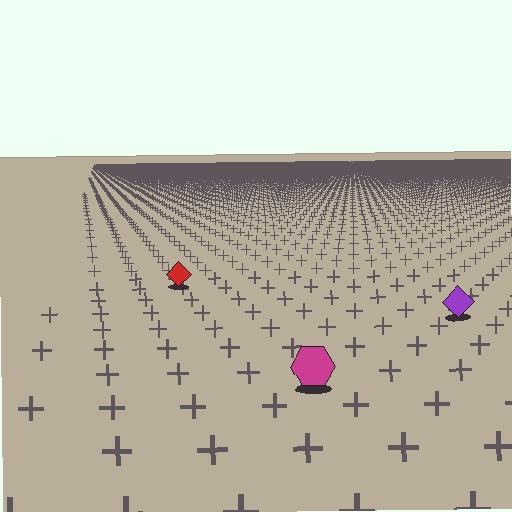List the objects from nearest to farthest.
From nearest to farthest: the magenta hexagon, the purple diamond, the red diamond.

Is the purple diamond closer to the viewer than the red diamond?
Yes. The purple diamond is closer — you can tell from the texture gradient: the ground texture is coarser near it.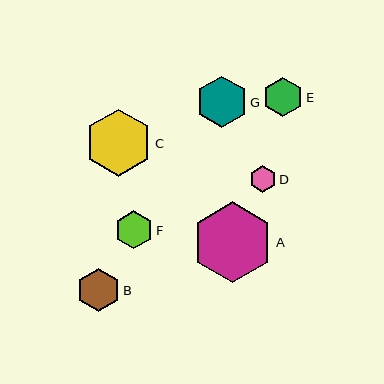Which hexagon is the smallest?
Hexagon D is the smallest with a size of approximately 27 pixels.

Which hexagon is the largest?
Hexagon A is the largest with a size of approximately 81 pixels.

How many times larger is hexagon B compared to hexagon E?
Hexagon B is approximately 1.1 times the size of hexagon E.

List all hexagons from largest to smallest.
From largest to smallest: A, C, G, B, E, F, D.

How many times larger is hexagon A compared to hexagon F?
Hexagon A is approximately 2.1 times the size of hexagon F.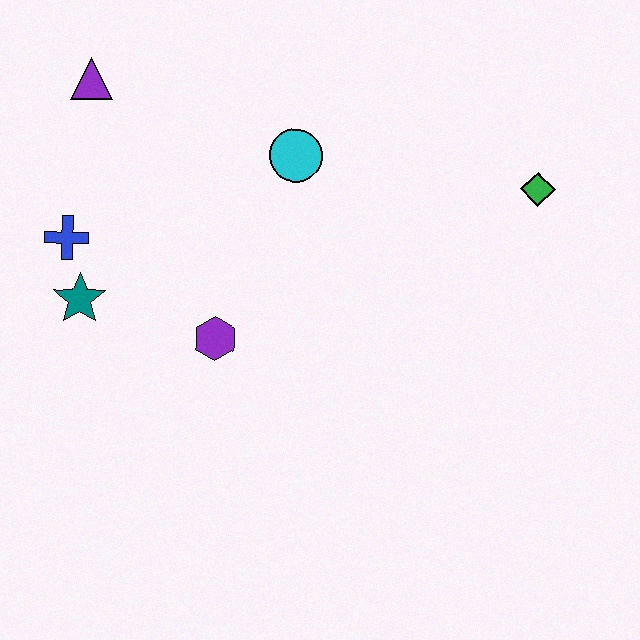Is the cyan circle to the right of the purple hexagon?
Yes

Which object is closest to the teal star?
The blue cross is closest to the teal star.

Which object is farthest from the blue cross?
The green diamond is farthest from the blue cross.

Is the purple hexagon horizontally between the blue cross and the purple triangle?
No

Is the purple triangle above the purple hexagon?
Yes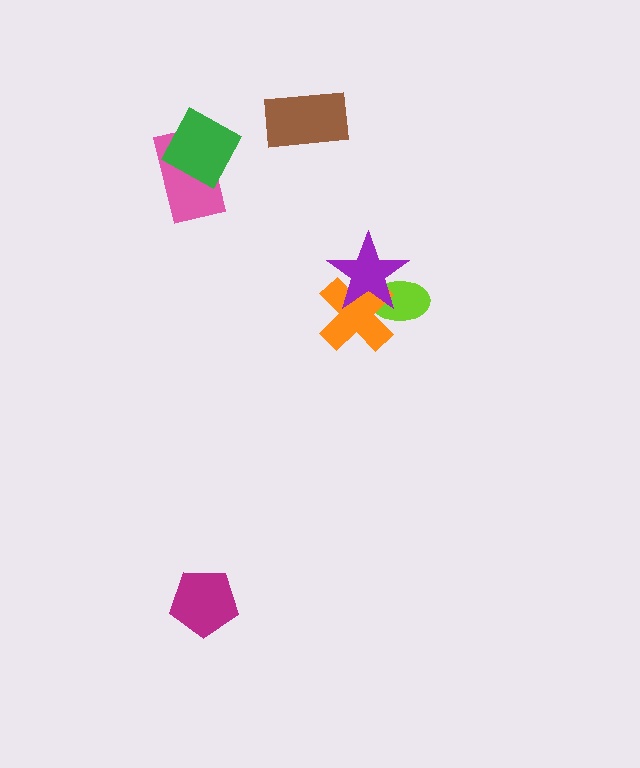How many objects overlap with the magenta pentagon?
0 objects overlap with the magenta pentagon.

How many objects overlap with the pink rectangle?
1 object overlaps with the pink rectangle.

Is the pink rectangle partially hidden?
Yes, it is partially covered by another shape.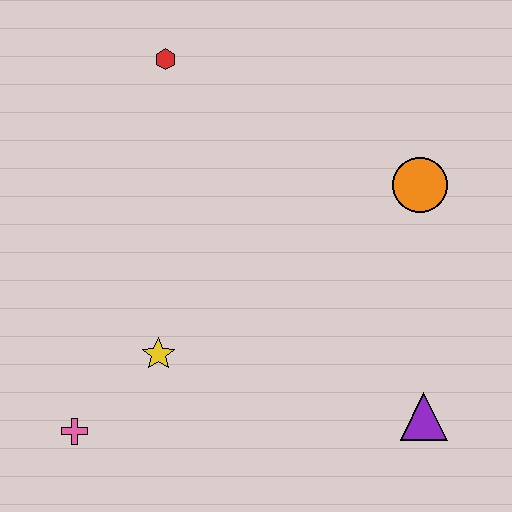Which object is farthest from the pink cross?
The orange circle is farthest from the pink cross.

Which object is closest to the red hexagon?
The orange circle is closest to the red hexagon.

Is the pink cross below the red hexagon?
Yes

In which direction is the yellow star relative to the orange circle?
The yellow star is to the left of the orange circle.